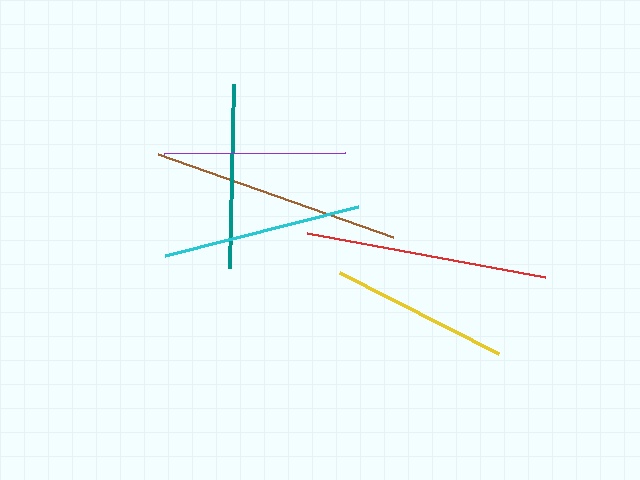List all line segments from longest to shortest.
From longest to shortest: brown, red, cyan, teal, purple, yellow.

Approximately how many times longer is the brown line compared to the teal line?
The brown line is approximately 1.4 times the length of the teal line.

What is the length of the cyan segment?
The cyan segment is approximately 198 pixels long.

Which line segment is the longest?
The brown line is the longest at approximately 249 pixels.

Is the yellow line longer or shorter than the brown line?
The brown line is longer than the yellow line.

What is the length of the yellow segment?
The yellow segment is approximately 179 pixels long.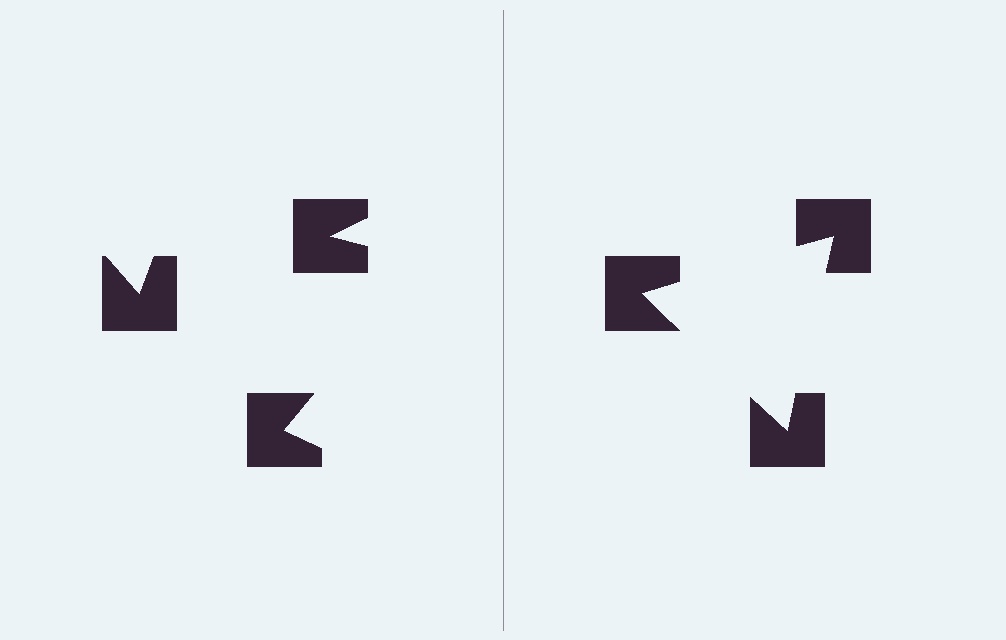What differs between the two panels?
The notched squares are positioned identically on both sides; only the wedge orientations differ. On the right they align to a triangle; on the left they are misaligned.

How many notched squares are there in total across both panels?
6 — 3 on each side.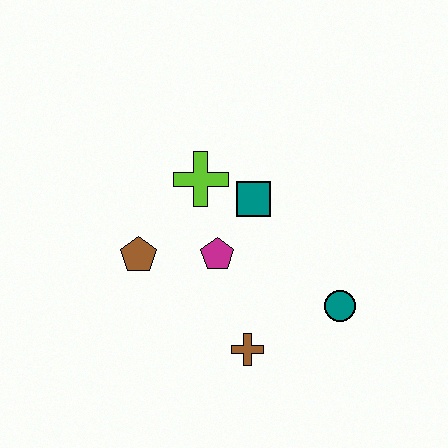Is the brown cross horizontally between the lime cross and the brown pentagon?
No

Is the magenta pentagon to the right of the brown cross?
No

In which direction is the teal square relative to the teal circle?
The teal square is above the teal circle.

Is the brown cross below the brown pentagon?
Yes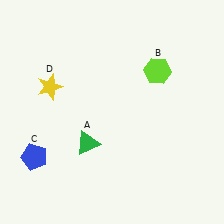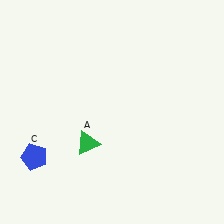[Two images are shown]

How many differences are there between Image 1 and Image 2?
There are 2 differences between the two images.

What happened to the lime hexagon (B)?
The lime hexagon (B) was removed in Image 2. It was in the top-right area of Image 1.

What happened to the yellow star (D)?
The yellow star (D) was removed in Image 2. It was in the top-left area of Image 1.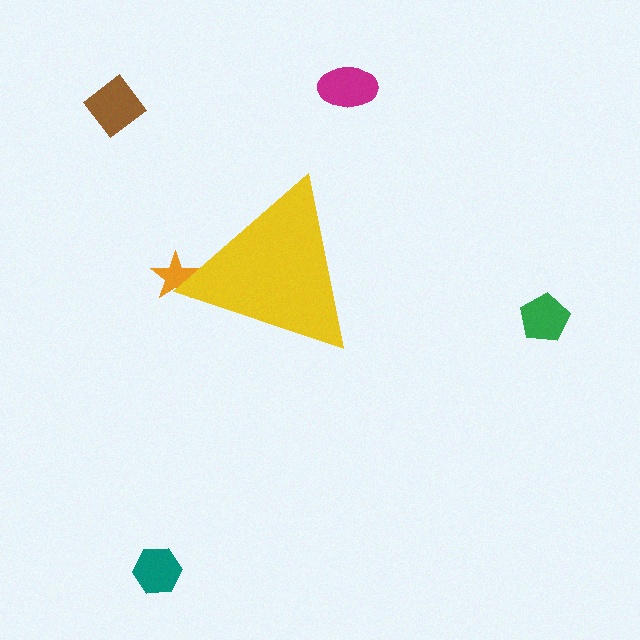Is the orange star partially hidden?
Yes, the orange star is partially hidden behind the yellow triangle.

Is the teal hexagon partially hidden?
No, the teal hexagon is fully visible.